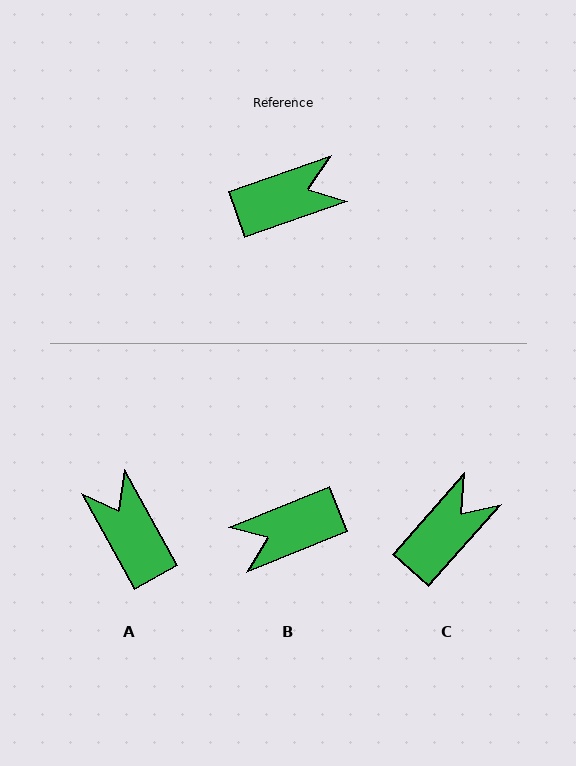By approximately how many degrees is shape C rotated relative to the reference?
Approximately 29 degrees counter-clockwise.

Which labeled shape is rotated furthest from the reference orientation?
B, about 178 degrees away.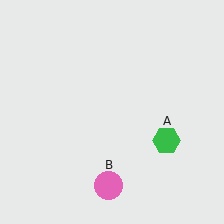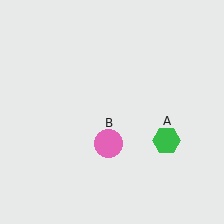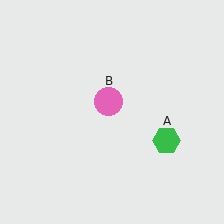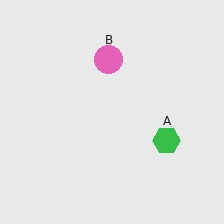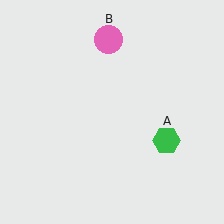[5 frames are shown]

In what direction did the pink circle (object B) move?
The pink circle (object B) moved up.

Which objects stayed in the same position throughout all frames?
Green hexagon (object A) remained stationary.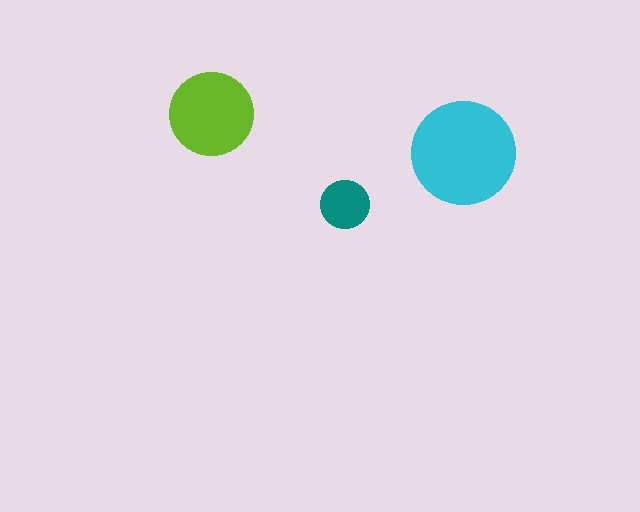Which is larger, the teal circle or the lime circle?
The lime one.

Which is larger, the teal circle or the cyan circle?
The cyan one.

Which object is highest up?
The lime circle is topmost.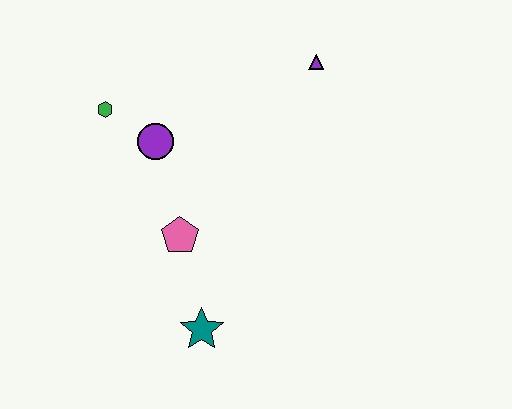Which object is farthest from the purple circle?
The teal star is farthest from the purple circle.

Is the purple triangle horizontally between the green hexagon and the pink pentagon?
No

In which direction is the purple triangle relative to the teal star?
The purple triangle is above the teal star.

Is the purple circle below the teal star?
No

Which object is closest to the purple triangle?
The purple circle is closest to the purple triangle.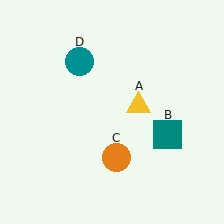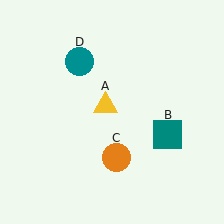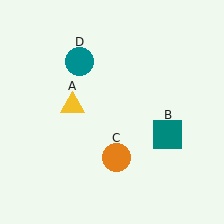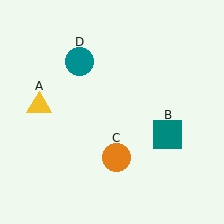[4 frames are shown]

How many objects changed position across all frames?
1 object changed position: yellow triangle (object A).